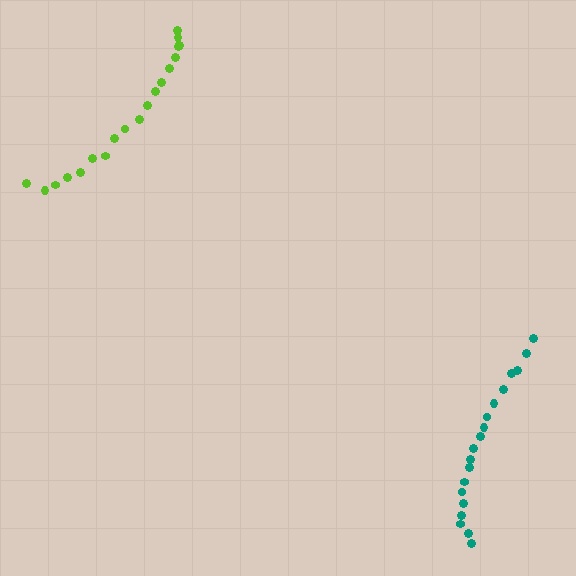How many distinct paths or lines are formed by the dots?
There are 2 distinct paths.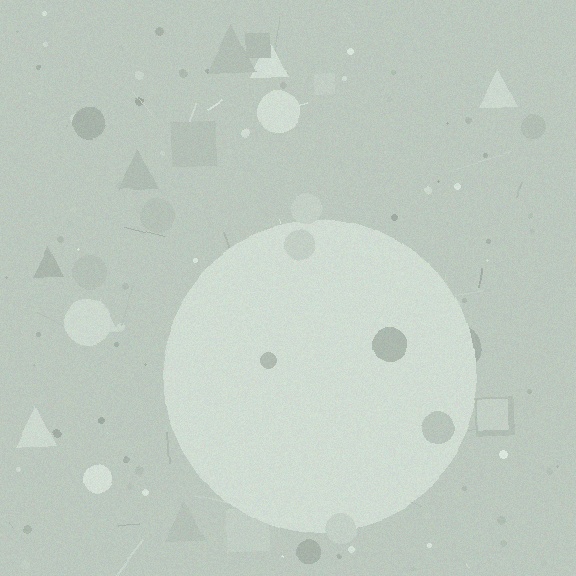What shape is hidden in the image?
A circle is hidden in the image.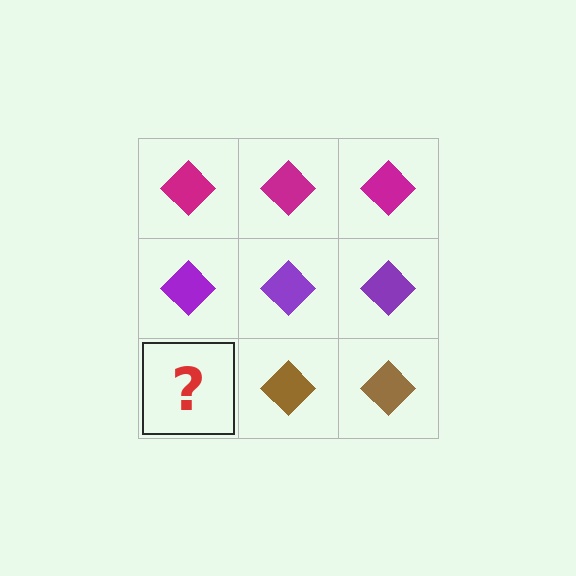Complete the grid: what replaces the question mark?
The question mark should be replaced with a brown diamond.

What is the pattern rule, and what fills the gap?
The rule is that each row has a consistent color. The gap should be filled with a brown diamond.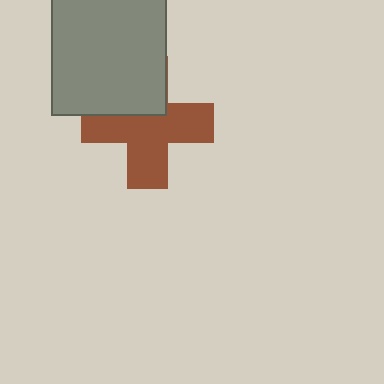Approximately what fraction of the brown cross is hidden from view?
Roughly 33% of the brown cross is hidden behind the gray rectangle.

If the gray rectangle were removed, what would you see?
You would see the complete brown cross.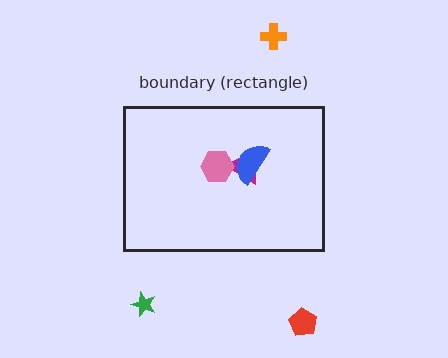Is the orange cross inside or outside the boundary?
Outside.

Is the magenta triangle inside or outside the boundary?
Inside.